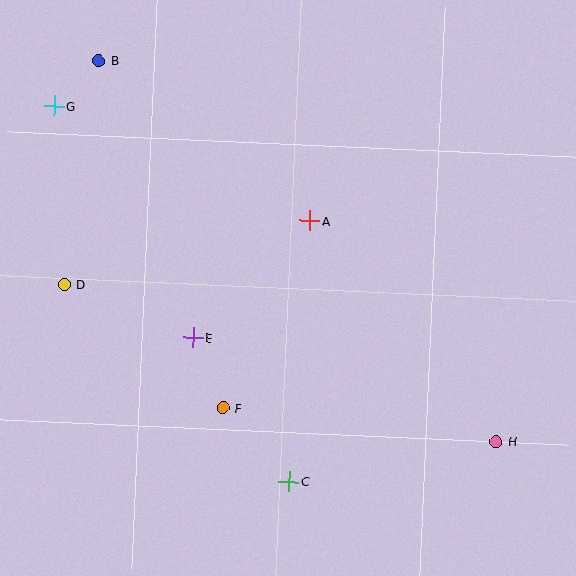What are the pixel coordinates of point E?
Point E is at (193, 337).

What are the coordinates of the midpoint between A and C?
The midpoint between A and C is at (300, 351).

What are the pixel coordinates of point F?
Point F is at (223, 408).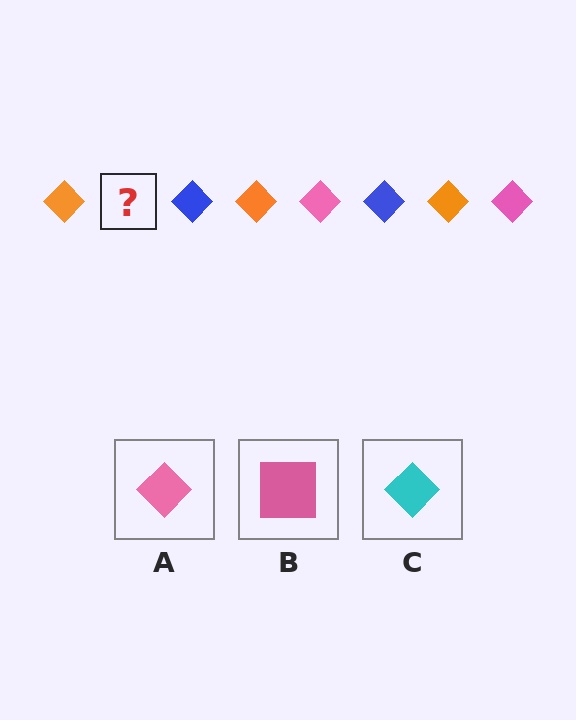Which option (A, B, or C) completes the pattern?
A.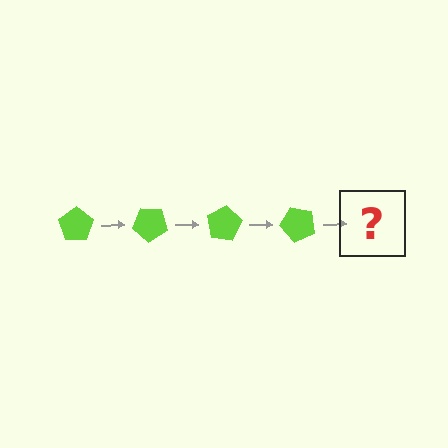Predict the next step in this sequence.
The next step is a lime pentagon rotated 160 degrees.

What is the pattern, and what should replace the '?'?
The pattern is that the pentagon rotates 40 degrees each step. The '?' should be a lime pentagon rotated 160 degrees.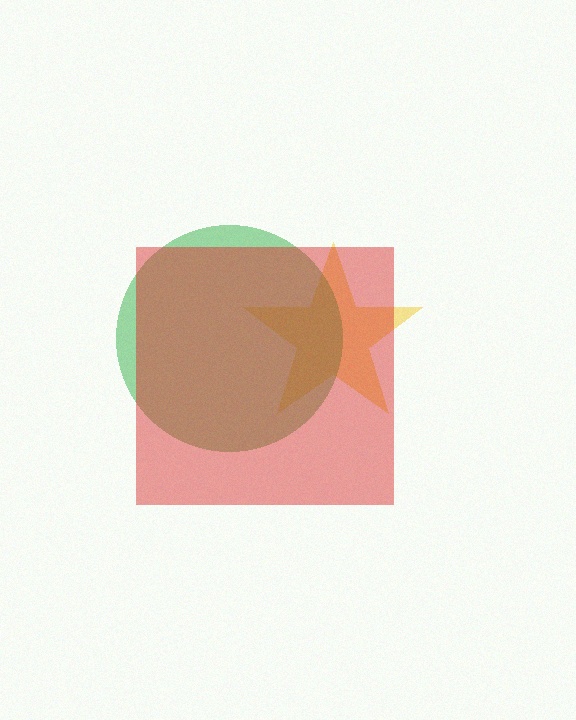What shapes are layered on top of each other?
The layered shapes are: a yellow star, a green circle, a red square.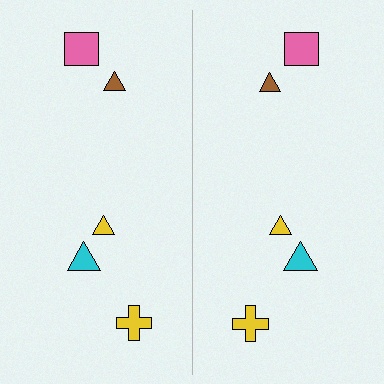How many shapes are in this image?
There are 10 shapes in this image.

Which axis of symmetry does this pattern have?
The pattern has a vertical axis of symmetry running through the center of the image.